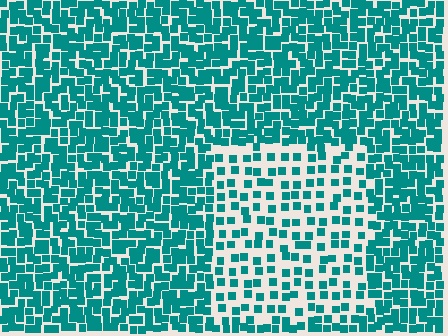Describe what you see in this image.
The image contains small teal elements arranged at two different densities. A rectangle-shaped region is visible where the elements are less densely packed than the surrounding area.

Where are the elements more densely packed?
The elements are more densely packed outside the rectangle boundary.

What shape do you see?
I see a rectangle.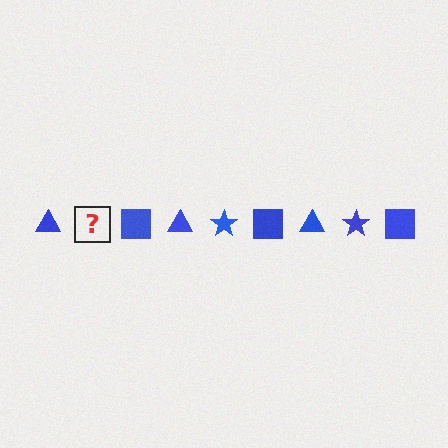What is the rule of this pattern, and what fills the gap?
The rule is that the pattern cycles through triangle, star, square shapes in blue. The gap should be filled with a blue star.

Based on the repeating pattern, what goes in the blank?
The blank should be a blue star.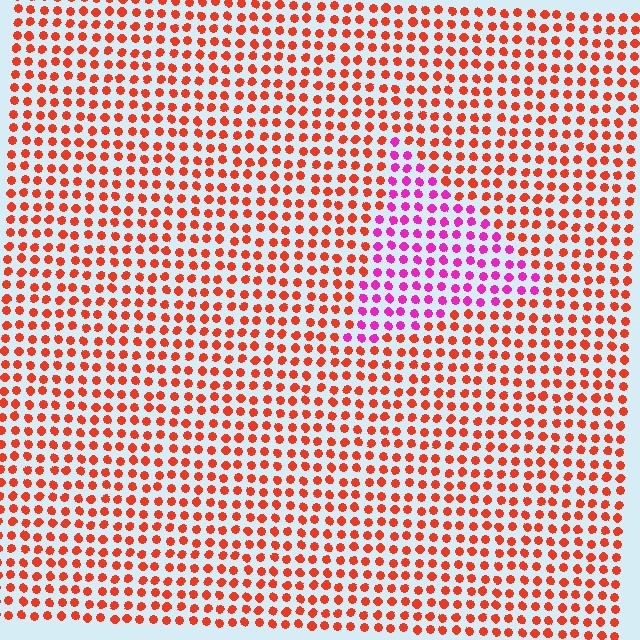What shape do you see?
I see a triangle.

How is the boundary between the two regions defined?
The boundary is defined purely by a slight shift in hue (about 54 degrees). Spacing, size, and orientation are identical on both sides.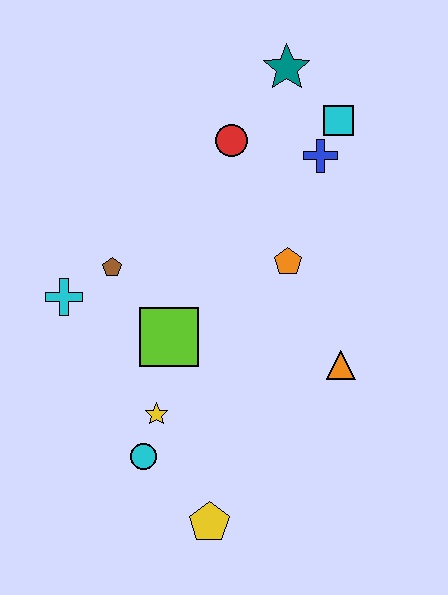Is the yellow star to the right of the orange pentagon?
No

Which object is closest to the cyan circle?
The yellow star is closest to the cyan circle.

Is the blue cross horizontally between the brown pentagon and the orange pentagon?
No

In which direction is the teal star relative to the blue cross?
The teal star is above the blue cross.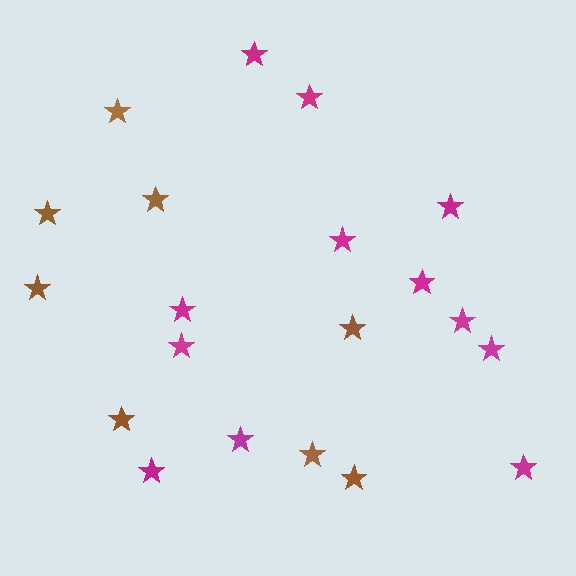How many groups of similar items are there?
There are 2 groups: one group of magenta stars (12) and one group of brown stars (8).